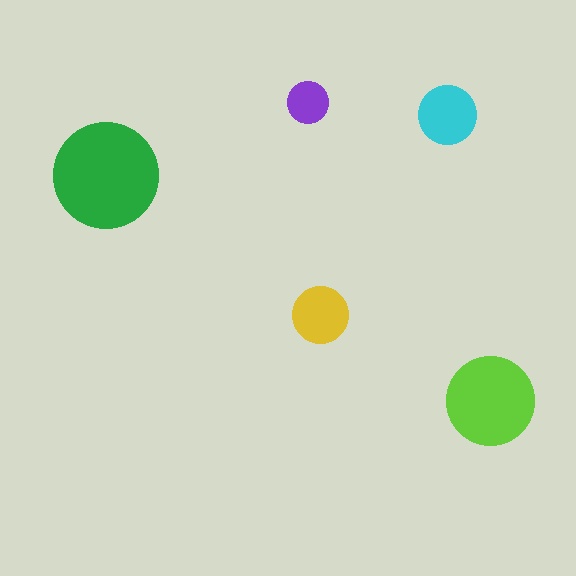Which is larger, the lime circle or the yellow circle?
The lime one.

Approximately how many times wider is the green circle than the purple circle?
About 2.5 times wider.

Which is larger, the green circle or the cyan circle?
The green one.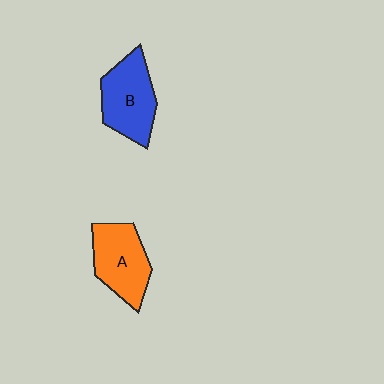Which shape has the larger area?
Shape B (blue).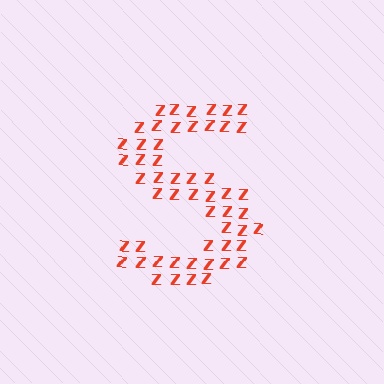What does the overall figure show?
The overall figure shows the letter S.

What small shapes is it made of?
It is made of small letter Z's.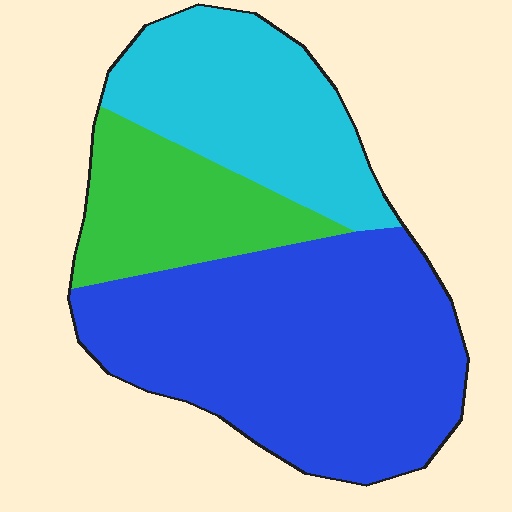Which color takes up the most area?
Blue, at roughly 55%.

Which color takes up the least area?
Green, at roughly 20%.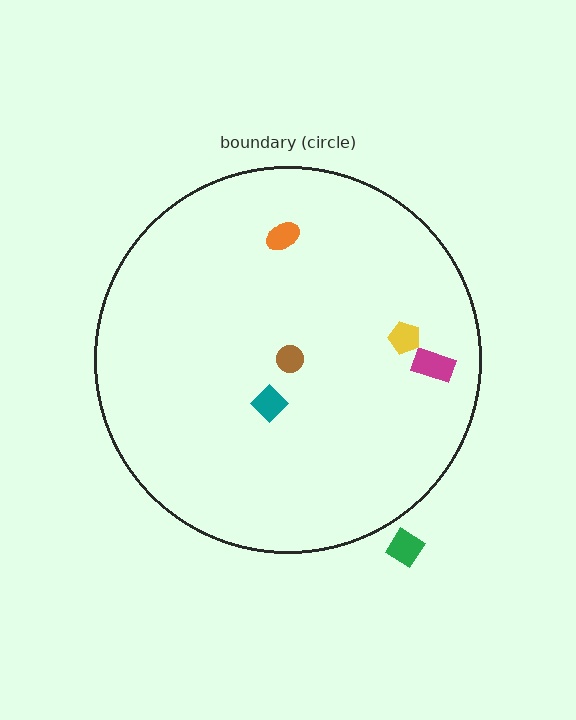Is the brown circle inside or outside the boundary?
Inside.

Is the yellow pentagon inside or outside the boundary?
Inside.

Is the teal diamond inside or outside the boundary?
Inside.